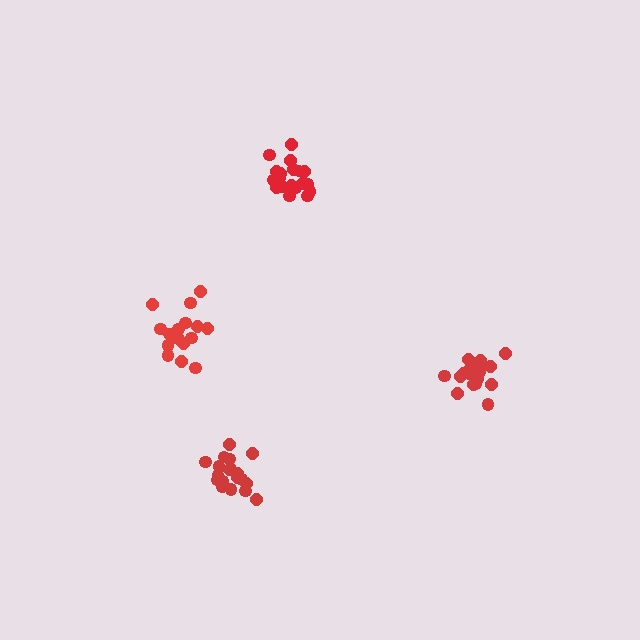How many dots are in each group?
Group 1: 21 dots, Group 2: 20 dots, Group 3: 21 dots, Group 4: 16 dots (78 total).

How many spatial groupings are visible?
There are 4 spatial groupings.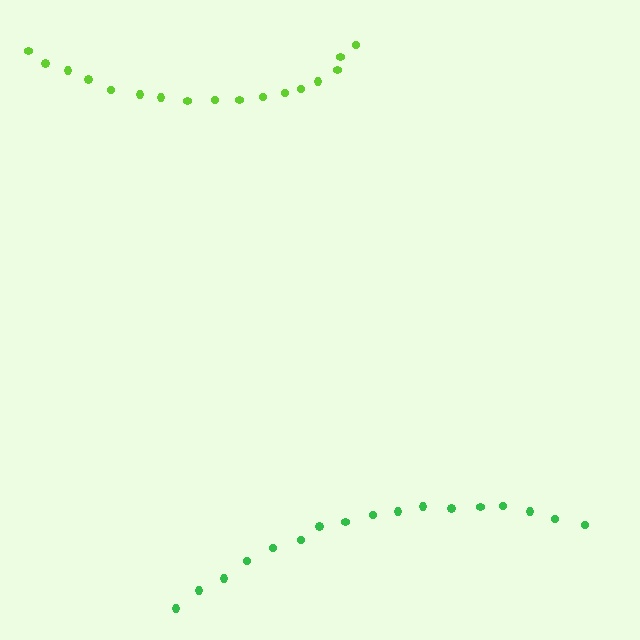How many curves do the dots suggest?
There are 2 distinct paths.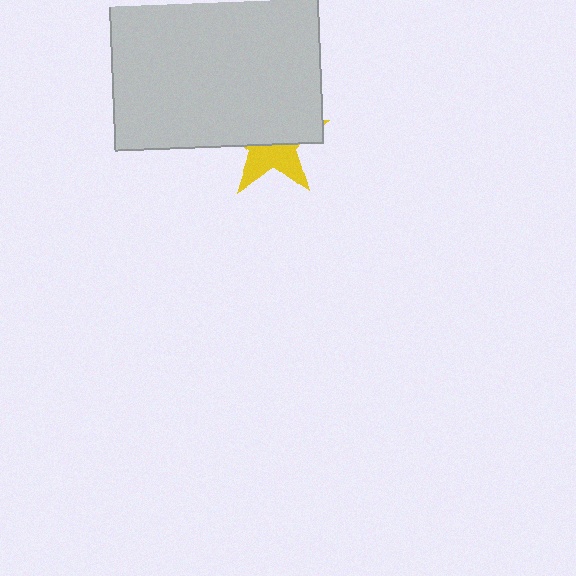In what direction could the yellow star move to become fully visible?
The yellow star could move down. That would shift it out from behind the light gray rectangle entirely.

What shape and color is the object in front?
The object in front is a light gray rectangle.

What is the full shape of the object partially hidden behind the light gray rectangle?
The partially hidden object is a yellow star.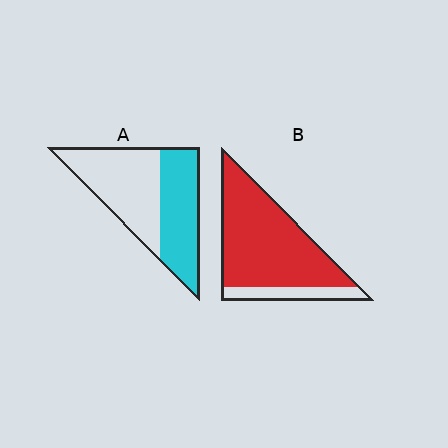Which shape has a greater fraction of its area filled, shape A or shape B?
Shape B.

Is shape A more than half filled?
No.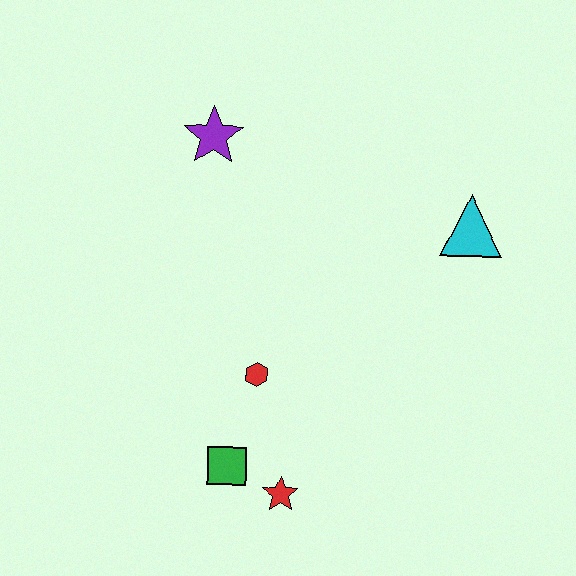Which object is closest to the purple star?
The red hexagon is closest to the purple star.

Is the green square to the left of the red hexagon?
Yes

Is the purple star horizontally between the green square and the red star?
No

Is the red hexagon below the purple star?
Yes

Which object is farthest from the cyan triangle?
The green square is farthest from the cyan triangle.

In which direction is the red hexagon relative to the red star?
The red hexagon is above the red star.